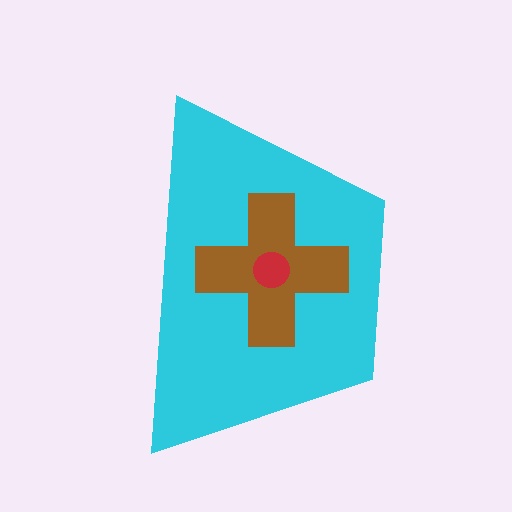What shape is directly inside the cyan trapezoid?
The brown cross.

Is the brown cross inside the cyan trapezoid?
Yes.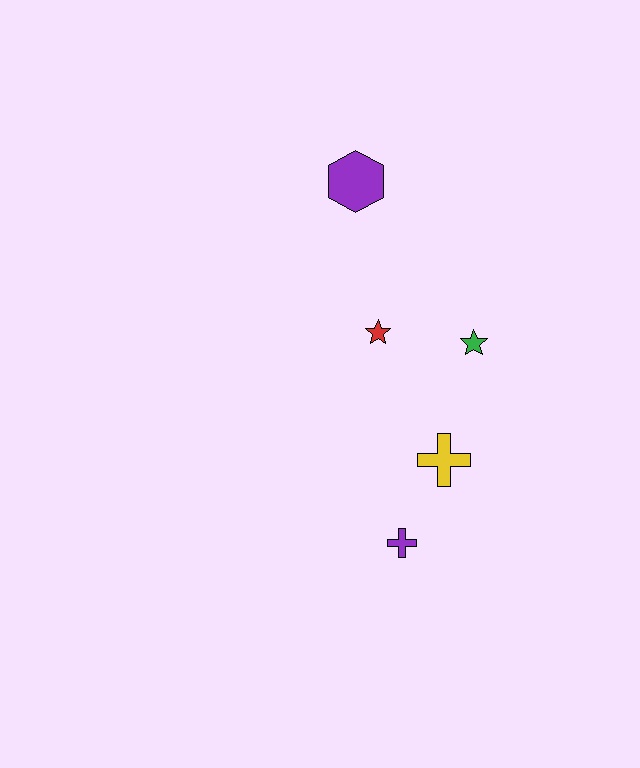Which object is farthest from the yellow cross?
The purple hexagon is farthest from the yellow cross.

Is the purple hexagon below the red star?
No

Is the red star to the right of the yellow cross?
No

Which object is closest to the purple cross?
The yellow cross is closest to the purple cross.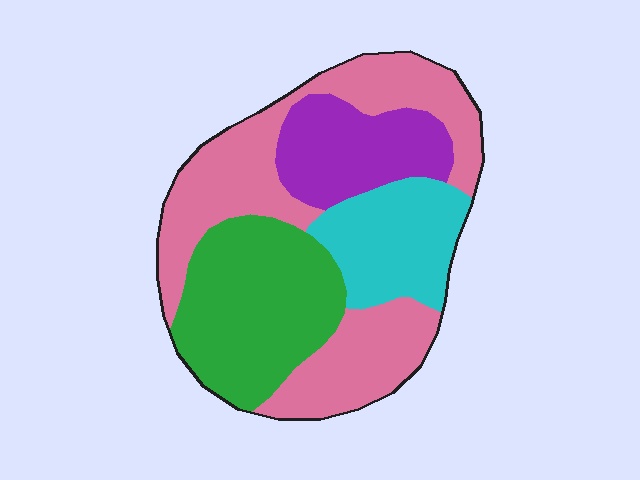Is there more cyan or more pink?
Pink.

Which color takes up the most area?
Pink, at roughly 40%.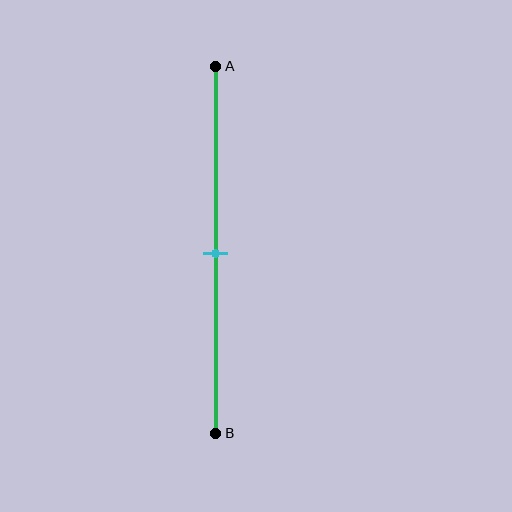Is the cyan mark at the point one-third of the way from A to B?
No, the mark is at about 50% from A, not at the 33% one-third point.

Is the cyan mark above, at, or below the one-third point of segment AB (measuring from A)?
The cyan mark is below the one-third point of segment AB.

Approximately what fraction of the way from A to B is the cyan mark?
The cyan mark is approximately 50% of the way from A to B.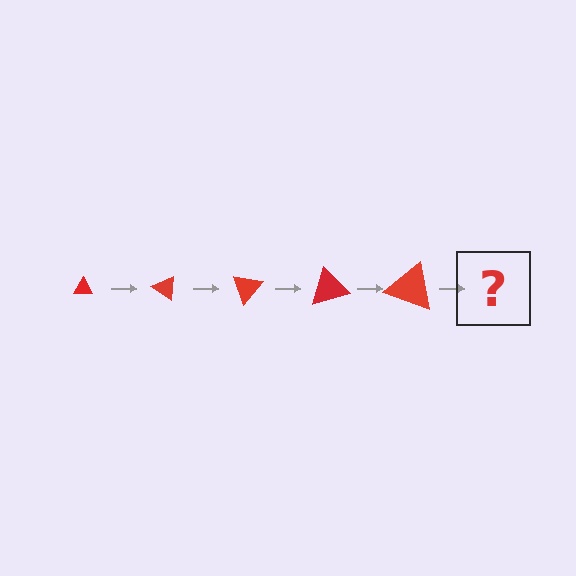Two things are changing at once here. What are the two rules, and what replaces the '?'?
The two rules are that the triangle grows larger each step and it rotates 35 degrees each step. The '?' should be a triangle, larger than the previous one and rotated 175 degrees from the start.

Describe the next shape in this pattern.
It should be a triangle, larger than the previous one and rotated 175 degrees from the start.